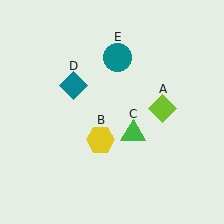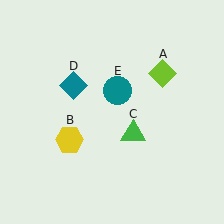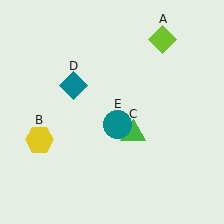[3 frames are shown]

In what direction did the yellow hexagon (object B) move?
The yellow hexagon (object B) moved left.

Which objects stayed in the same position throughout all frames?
Green triangle (object C) and teal diamond (object D) remained stationary.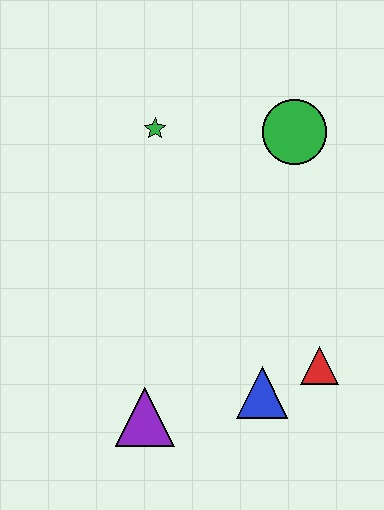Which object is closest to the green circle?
The green star is closest to the green circle.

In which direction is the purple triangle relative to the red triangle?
The purple triangle is to the left of the red triangle.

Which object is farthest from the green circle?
The purple triangle is farthest from the green circle.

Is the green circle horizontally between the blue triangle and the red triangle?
Yes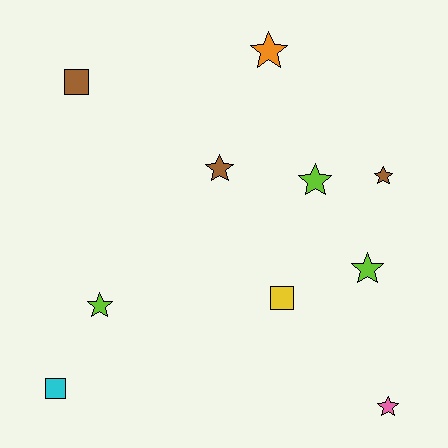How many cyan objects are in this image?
There is 1 cyan object.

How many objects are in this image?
There are 10 objects.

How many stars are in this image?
There are 7 stars.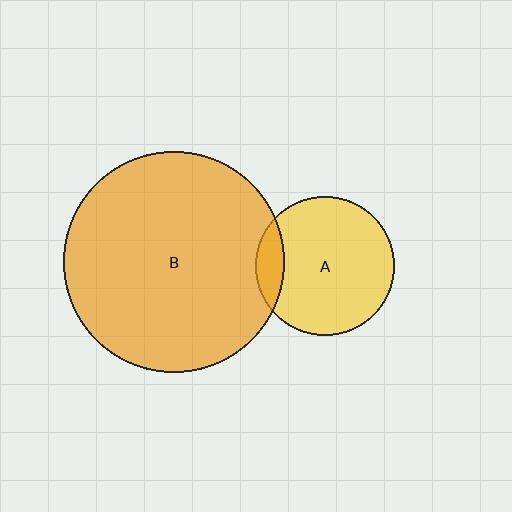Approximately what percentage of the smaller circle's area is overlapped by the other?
Approximately 10%.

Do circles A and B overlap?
Yes.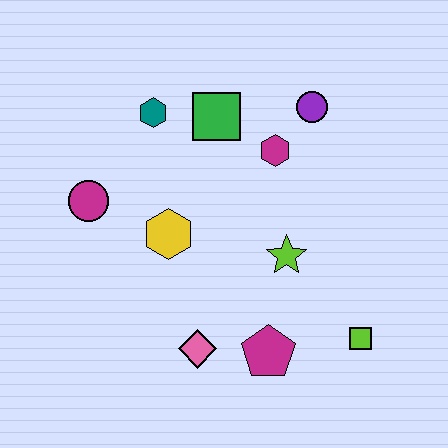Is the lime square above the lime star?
No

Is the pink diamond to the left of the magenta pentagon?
Yes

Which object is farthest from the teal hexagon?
The lime square is farthest from the teal hexagon.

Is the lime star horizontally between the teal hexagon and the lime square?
Yes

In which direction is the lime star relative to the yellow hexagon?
The lime star is to the right of the yellow hexagon.